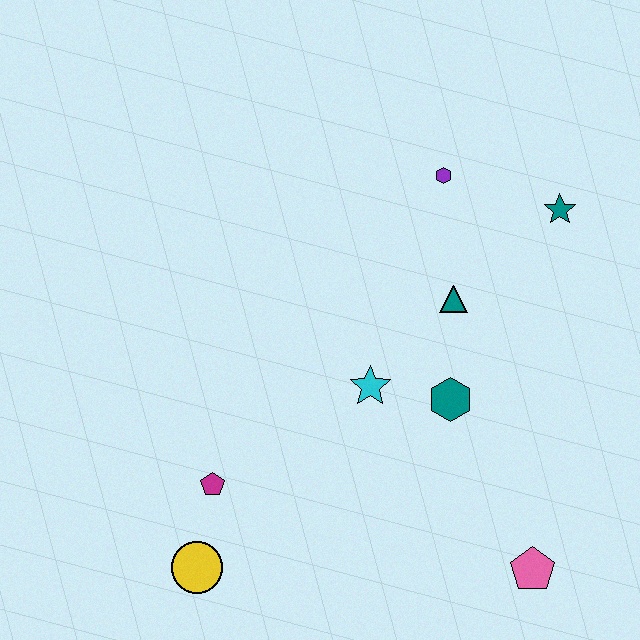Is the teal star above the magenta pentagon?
Yes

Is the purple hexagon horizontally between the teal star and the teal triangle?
No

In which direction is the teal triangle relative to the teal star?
The teal triangle is to the left of the teal star.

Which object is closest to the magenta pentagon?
The yellow circle is closest to the magenta pentagon.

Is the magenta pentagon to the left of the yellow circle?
No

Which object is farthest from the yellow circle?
The teal star is farthest from the yellow circle.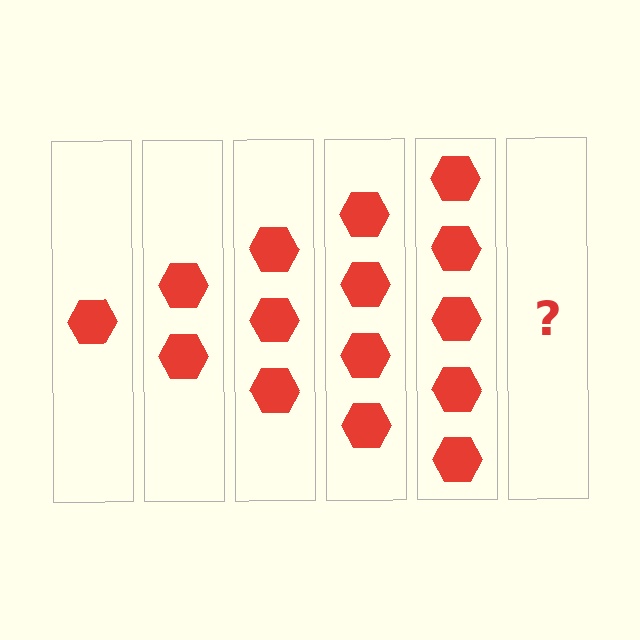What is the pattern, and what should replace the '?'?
The pattern is that each step adds one more hexagon. The '?' should be 6 hexagons.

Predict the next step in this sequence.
The next step is 6 hexagons.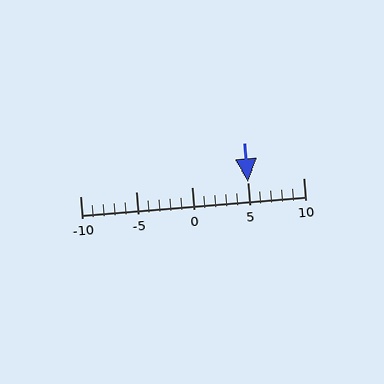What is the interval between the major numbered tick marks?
The major tick marks are spaced 5 units apart.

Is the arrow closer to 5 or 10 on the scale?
The arrow is closer to 5.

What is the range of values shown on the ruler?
The ruler shows values from -10 to 10.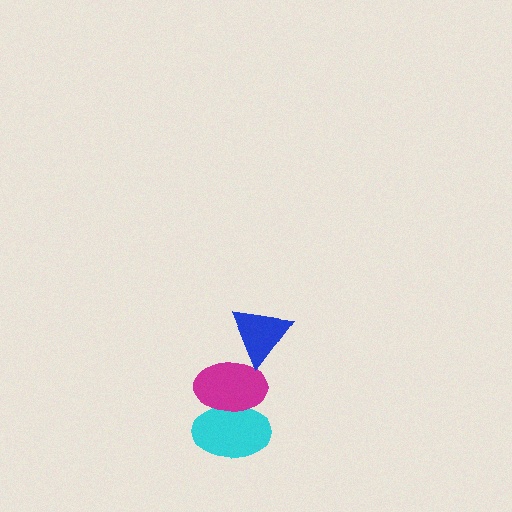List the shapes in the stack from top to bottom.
From top to bottom: the blue triangle, the magenta ellipse, the cyan ellipse.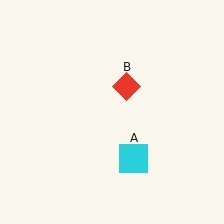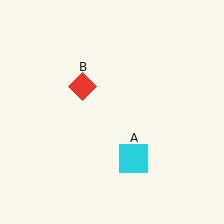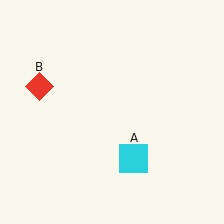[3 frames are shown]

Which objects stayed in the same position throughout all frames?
Cyan square (object A) remained stationary.